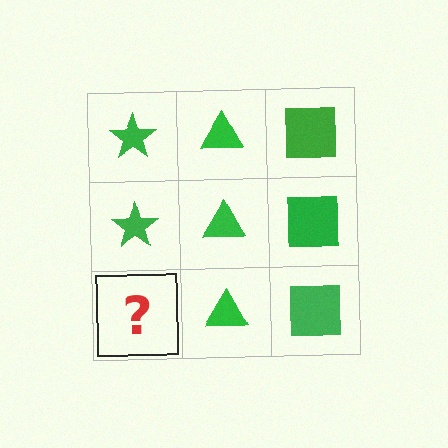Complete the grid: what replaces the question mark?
The question mark should be replaced with a green star.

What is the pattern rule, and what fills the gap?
The rule is that each column has a consistent shape. The gap should be filled with a green star.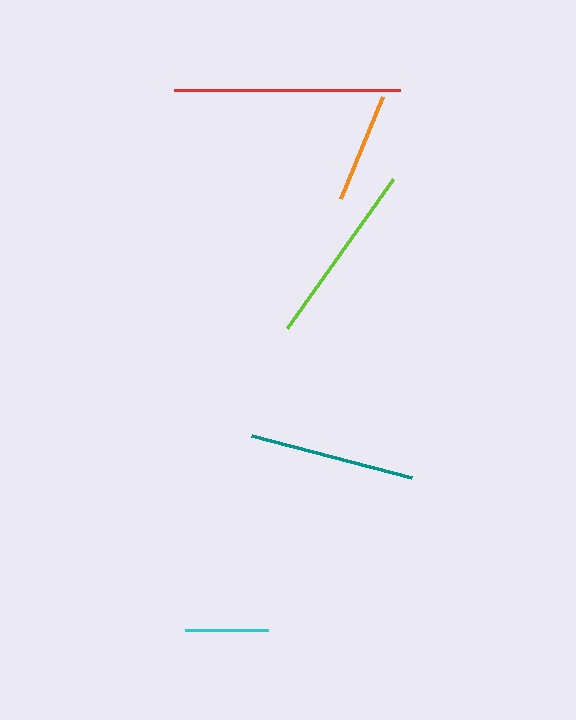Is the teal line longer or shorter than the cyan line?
The teal line is longer than the cyan line.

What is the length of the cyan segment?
The cyan segment is approximately 84 pixels long.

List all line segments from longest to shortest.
From longest to shortest: red, lime, teal, orange, cyan.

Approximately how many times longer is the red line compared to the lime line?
The red line is approximately 1.2 times the length of the lime line.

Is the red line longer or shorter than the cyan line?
The red line is longer than the cyan line.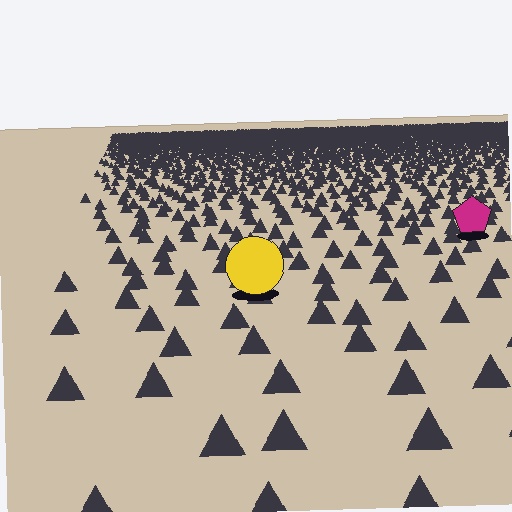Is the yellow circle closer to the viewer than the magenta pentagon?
Yes. The yellow circle is closer — you can tell from the texture gradient: the ground texture is coarser near it.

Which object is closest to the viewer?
The yellow circle is closest. The texture marks near it are larger and more spread out.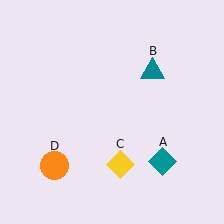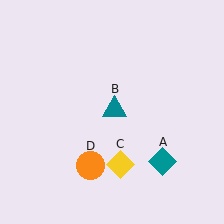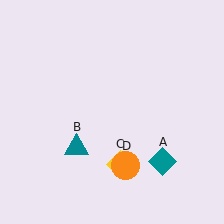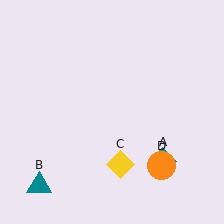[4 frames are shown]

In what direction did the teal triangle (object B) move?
The teal triangle (object B) moved down and to the left.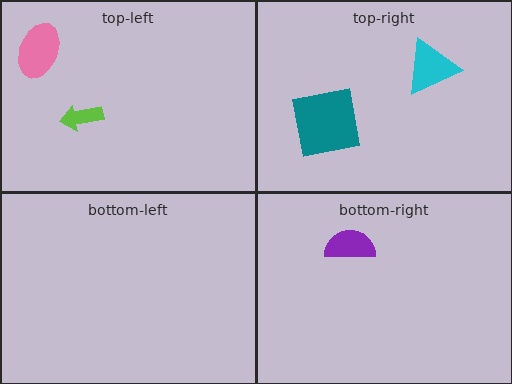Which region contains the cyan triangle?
The top-right region.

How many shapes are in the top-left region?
2.